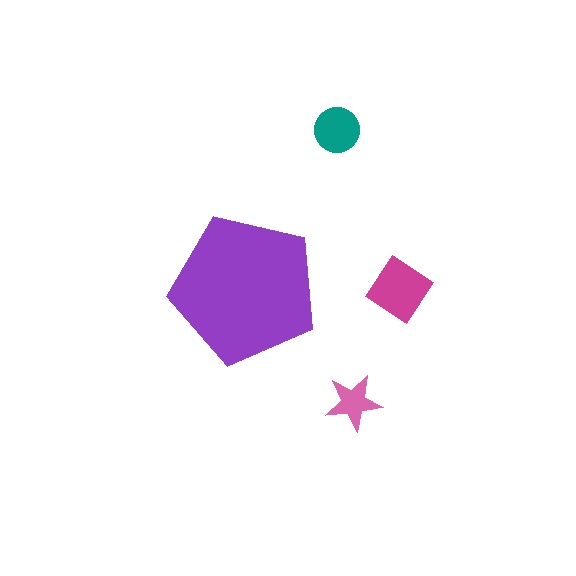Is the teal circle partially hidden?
No, the teal circle is fully visible.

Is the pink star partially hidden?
No, the pink star is fully visible.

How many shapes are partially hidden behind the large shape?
0 shapes are partially hidden.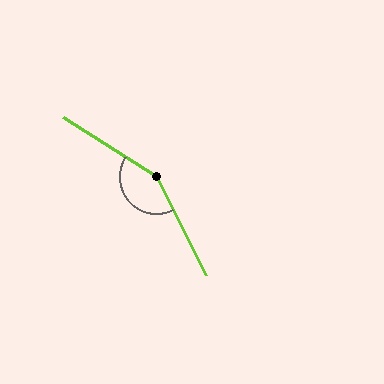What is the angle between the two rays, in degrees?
Approximately 150 degrees.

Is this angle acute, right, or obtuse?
It is obtuse.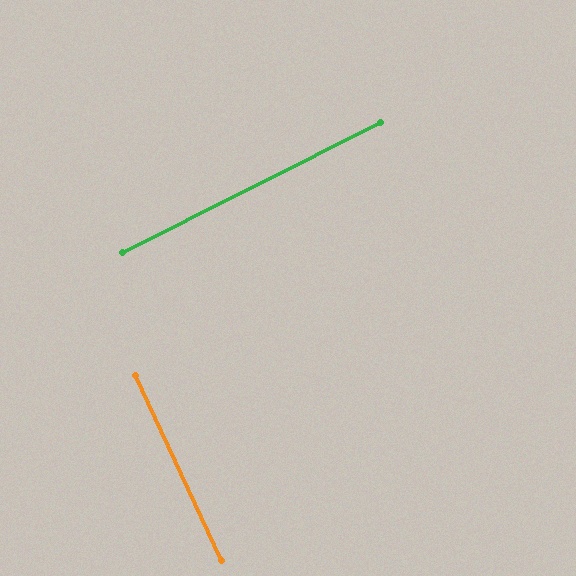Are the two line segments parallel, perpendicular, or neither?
Perpendicular — they meet at approximately 88°.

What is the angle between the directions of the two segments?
Approximately 88 degrees.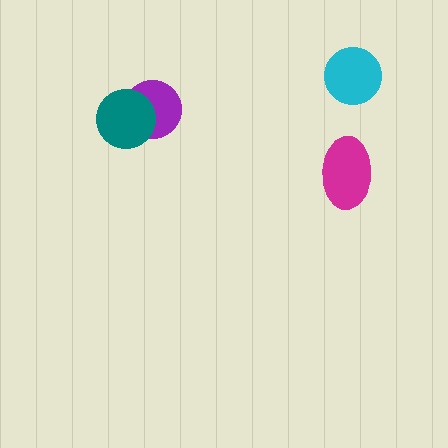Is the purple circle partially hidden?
Yes, it is partially covered by another shape.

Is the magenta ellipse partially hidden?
No, no other shape covers it.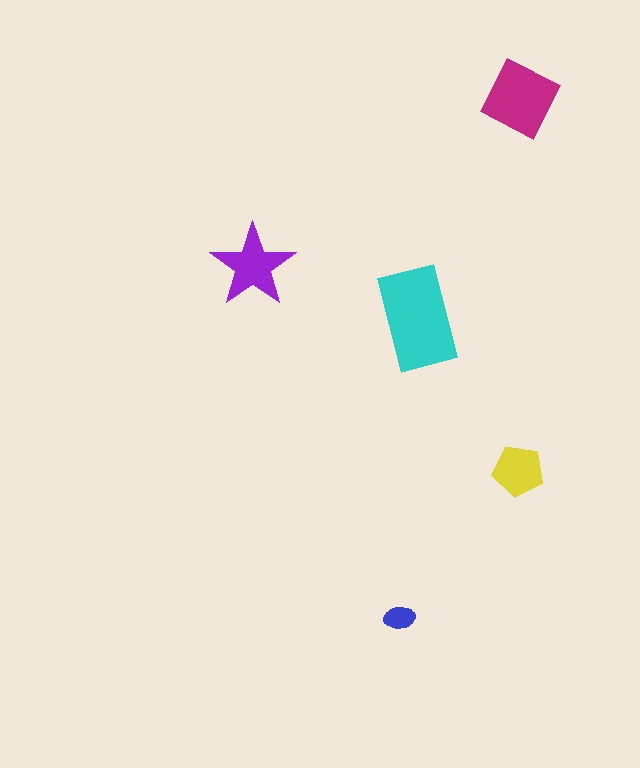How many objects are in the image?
There are 5 objects in the image.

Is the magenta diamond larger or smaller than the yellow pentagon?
Larger.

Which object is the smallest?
The blue ellipse.